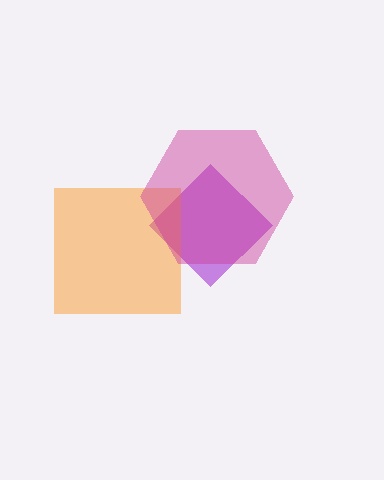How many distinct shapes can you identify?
There are 3 distinct shapes: a purple diamond, an orange square, a magenta hexagon.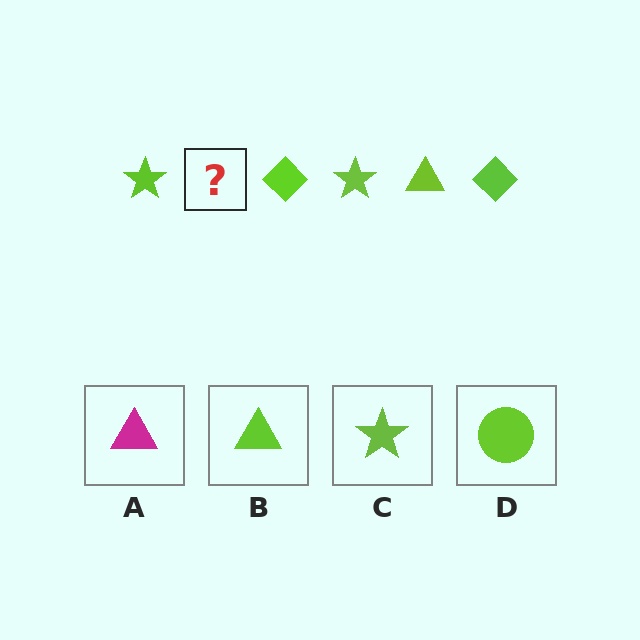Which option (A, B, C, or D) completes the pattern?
B.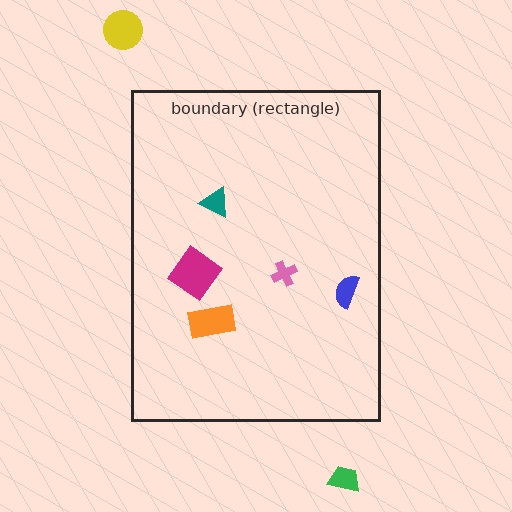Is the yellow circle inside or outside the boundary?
Outside.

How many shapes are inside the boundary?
5 inside, 2 outside.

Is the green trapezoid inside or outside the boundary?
Outside.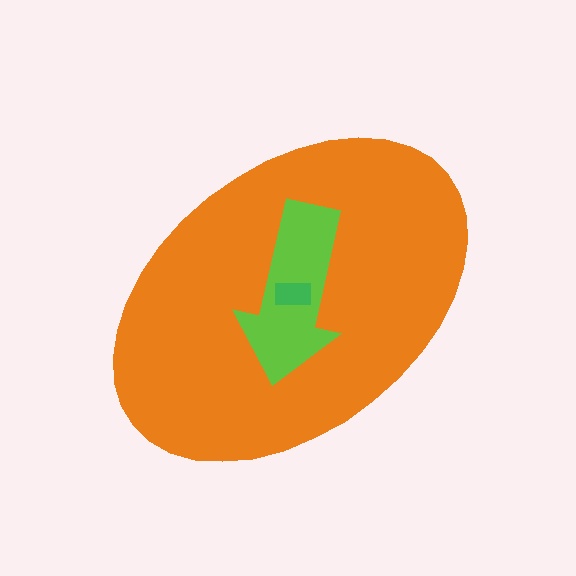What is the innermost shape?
The green rectangle.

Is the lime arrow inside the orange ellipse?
Yes.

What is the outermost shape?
The orange ellipse.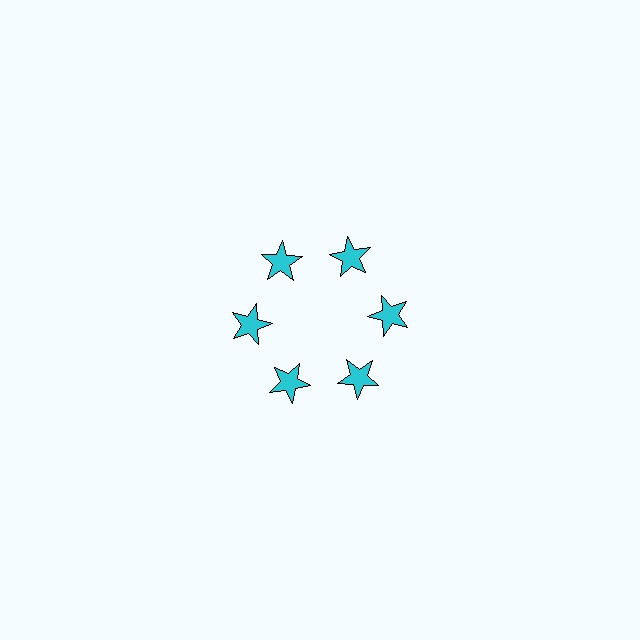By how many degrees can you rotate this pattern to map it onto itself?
The pattern maps onto itself every 60 degrees of rotation.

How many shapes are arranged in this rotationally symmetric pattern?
There are 6 shapes, arranged in 6 groups of 1.